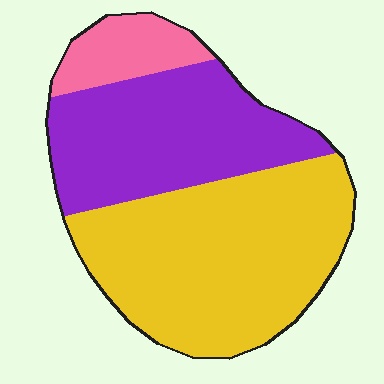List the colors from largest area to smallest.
From largest to smallest: yellow, purple, pink.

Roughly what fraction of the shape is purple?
Purple takes up about three eighths (3/8) of the shape.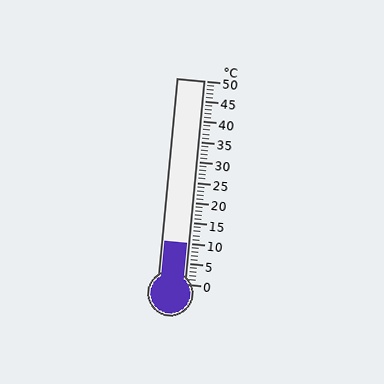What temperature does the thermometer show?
The thermometer shows approximately 10°C.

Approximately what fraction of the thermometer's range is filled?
The thermometer is filled to approximately 20% of its range.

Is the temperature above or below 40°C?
The temperature is below 40°C.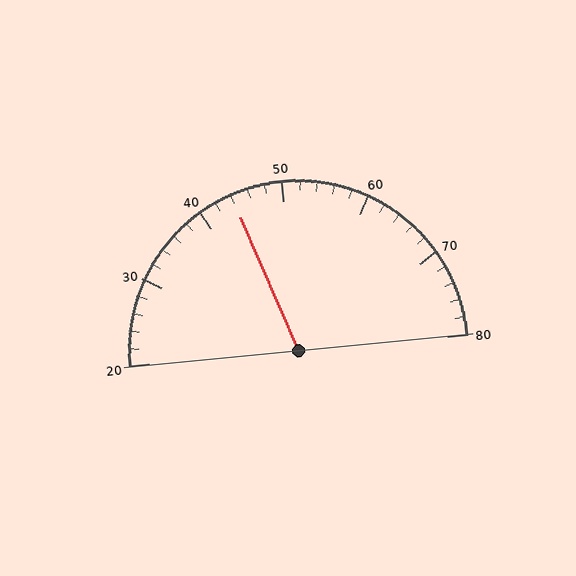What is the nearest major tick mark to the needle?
The nearest major tick mark is 40.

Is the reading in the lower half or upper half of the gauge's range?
The reading is in the lower half of the range (20 to 80).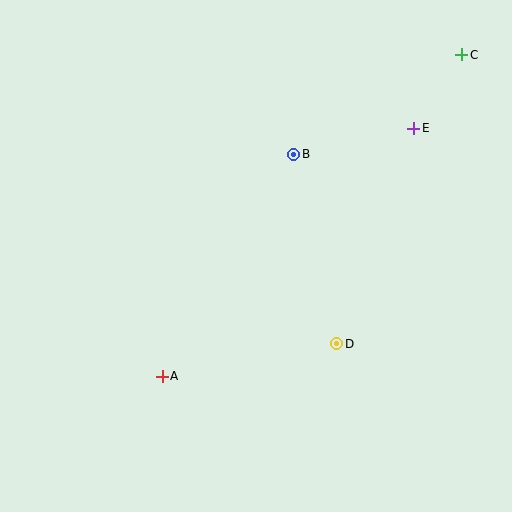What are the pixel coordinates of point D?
Point D is at (337, 344).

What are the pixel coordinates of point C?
Point C is at (462, 55).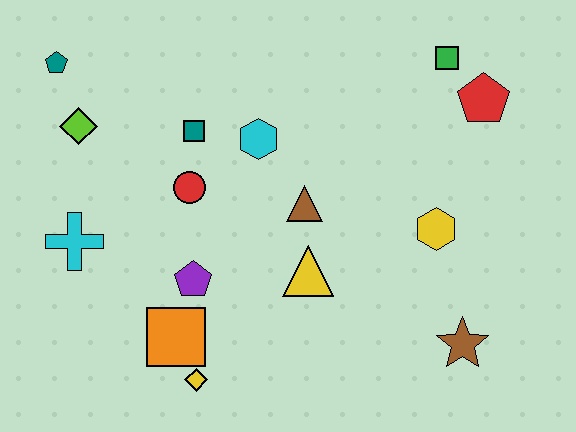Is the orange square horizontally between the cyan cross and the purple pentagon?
Yes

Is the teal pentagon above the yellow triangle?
Yes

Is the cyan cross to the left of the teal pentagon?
No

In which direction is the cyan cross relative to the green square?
The cyan cross is to the left of the green square.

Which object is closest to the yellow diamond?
The orange square is closest to the yellow diamond.